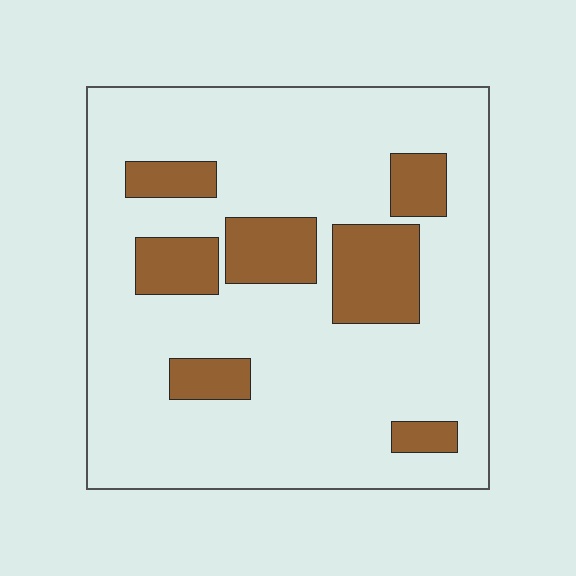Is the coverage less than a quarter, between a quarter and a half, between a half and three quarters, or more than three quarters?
Less than a quarter.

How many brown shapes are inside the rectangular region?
7.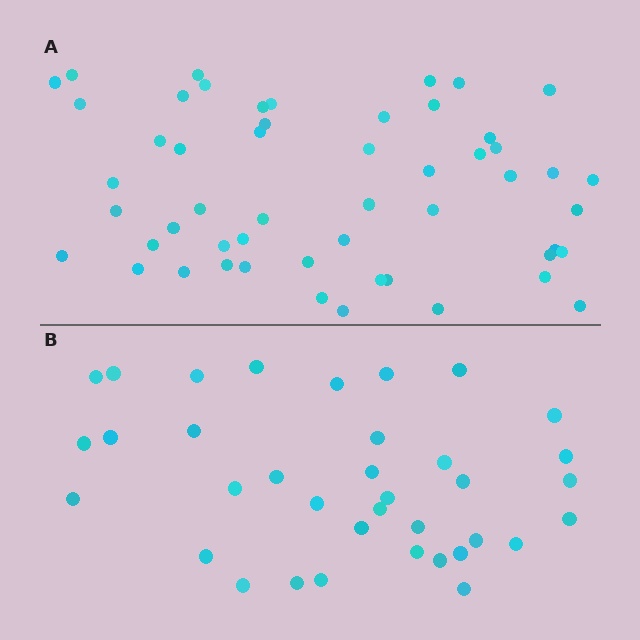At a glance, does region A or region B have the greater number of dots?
Region A (the top region) has more dots.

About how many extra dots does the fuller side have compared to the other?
Region A has approximately 15 more dots than region B.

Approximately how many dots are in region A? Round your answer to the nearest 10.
About 50 dots. (The exact count is 53, which rounds to 50.)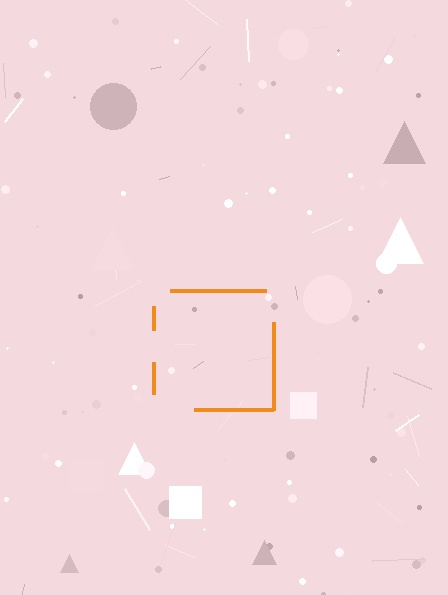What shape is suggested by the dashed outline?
The dashed outline suggests a square.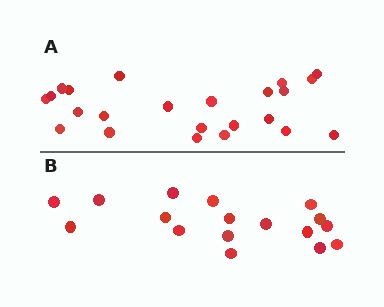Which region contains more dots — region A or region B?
Region A (the top region) has more dots.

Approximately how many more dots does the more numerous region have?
Region A has about 6 more dots than region B.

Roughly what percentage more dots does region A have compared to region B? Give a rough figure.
About 35% more.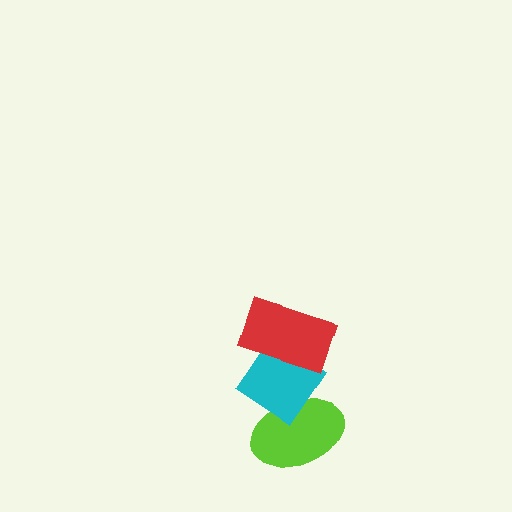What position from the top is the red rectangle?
The red rectangle is 1st from the top.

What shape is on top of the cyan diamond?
The red rectangle is on top of the cyan diamond.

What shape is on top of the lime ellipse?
The cyan diamond is on top of the lime ellipse.